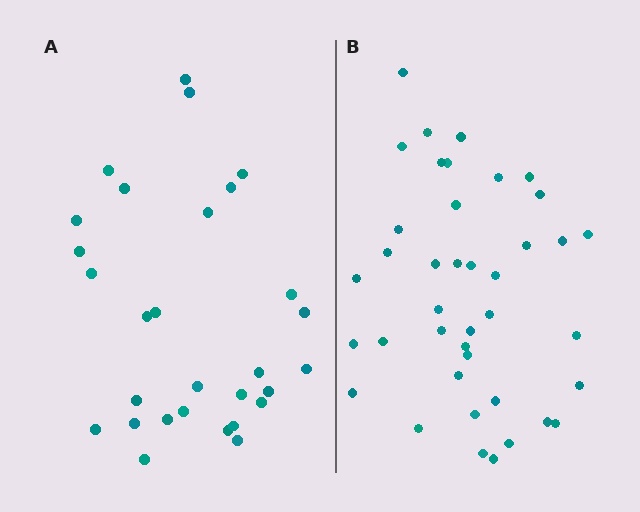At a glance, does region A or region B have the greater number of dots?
Region B (the right region) has more dots.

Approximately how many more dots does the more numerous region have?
Region B has roughly 12 or so more dots than region A.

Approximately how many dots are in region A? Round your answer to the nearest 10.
About 30 dots. (The exact count is 29, which rounds to 30.)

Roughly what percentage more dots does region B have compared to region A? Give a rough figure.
About 40% more.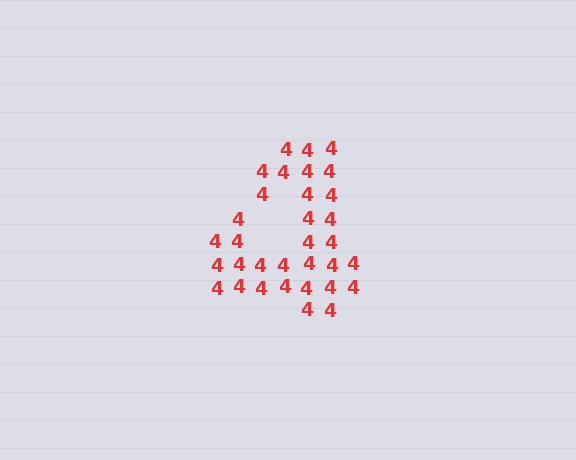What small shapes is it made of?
It is made of small digit 4's.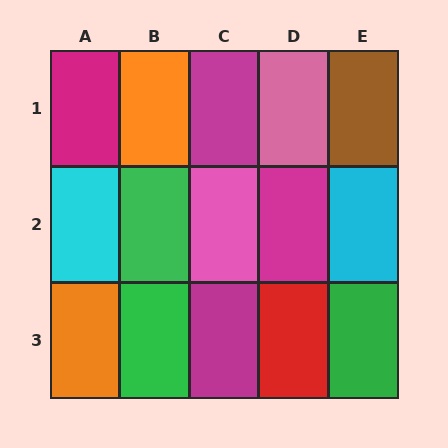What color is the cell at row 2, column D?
Magenta.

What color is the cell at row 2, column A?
Cyan.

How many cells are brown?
1 cell is brown.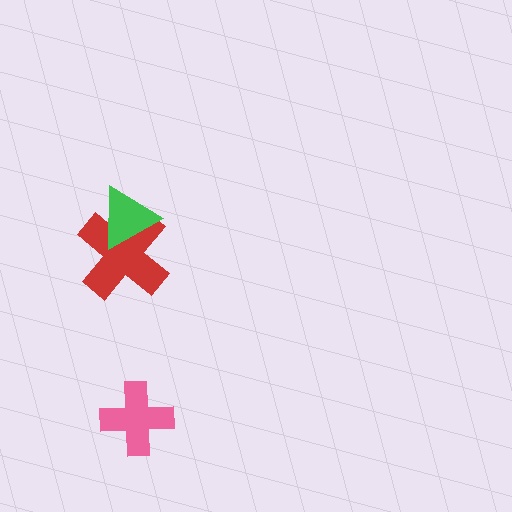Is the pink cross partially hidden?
No, no other shape covers it.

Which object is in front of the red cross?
The green triangle is in front of the red cross.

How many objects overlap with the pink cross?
0 objects overlap with the pink cross.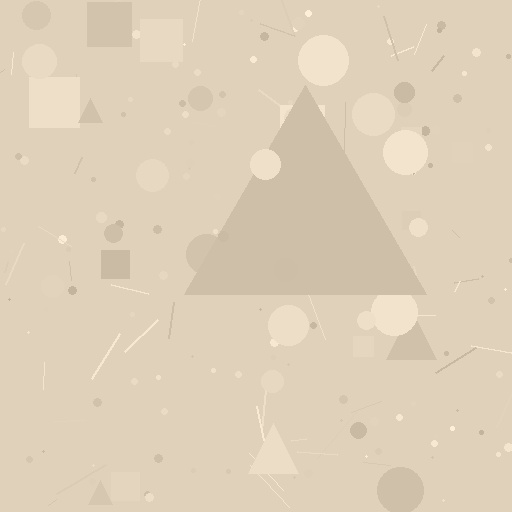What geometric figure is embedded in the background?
A triangle is embedded in the background.